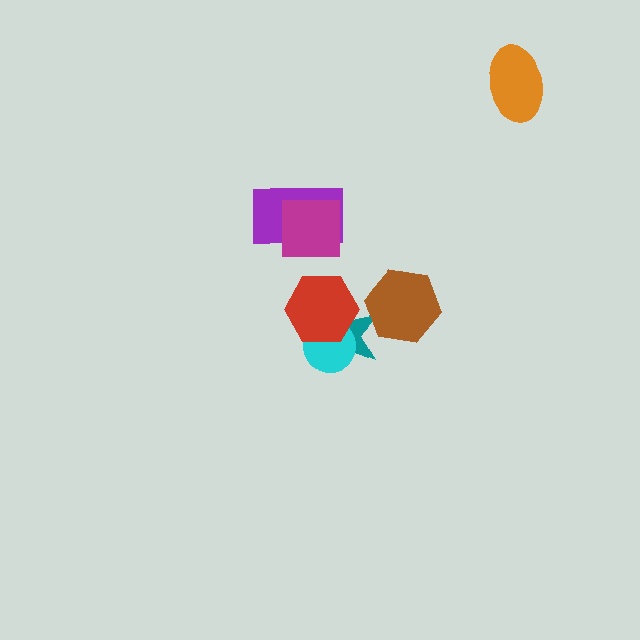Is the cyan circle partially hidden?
Yes, it is partially covered by another shape.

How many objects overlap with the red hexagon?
2 objects overlap with the red hexagon.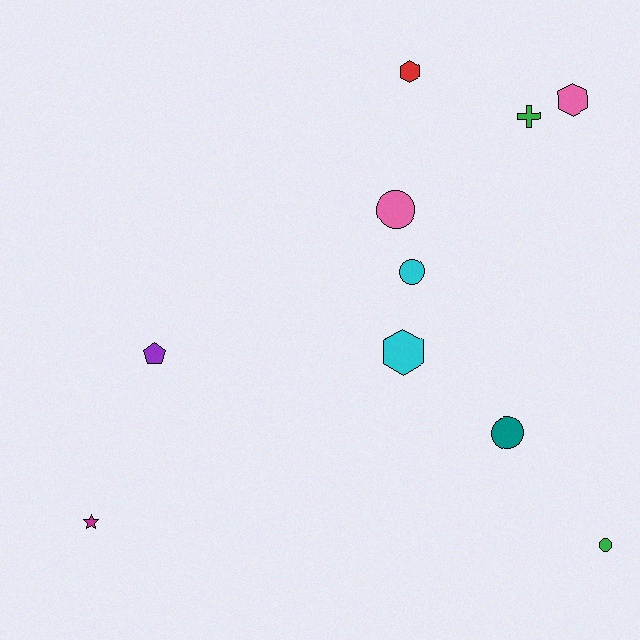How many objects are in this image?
There are 10 objects.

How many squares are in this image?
There are no squares.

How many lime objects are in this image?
There are no lime objects.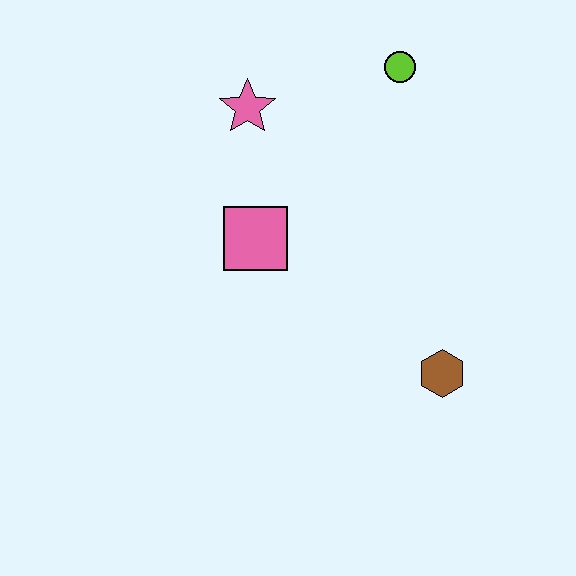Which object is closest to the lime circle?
The pink star is closest to the lime circle.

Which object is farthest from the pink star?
The brown hexagon is farthest from the pink star.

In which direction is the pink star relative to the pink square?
The pink star is above the pink square.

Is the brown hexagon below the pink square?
Yes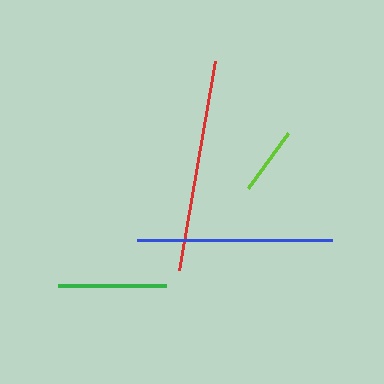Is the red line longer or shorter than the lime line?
The red line is longer than the lime line.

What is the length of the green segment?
The green segment is approximately 108 pixels long.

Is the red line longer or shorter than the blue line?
The red line is longer than the blue line.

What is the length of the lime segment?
The lime segment is approximately 68 pixels long.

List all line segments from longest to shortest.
From longest to shortest: red, blue, green, lime.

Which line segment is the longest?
The red line is the longest at approximately 212 pixels.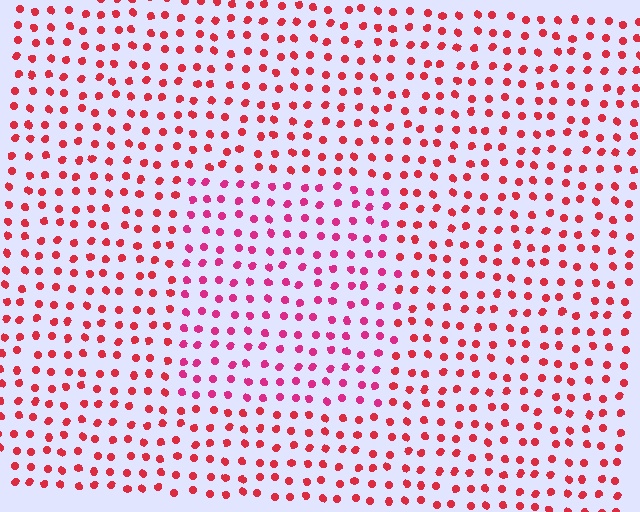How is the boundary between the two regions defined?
The boundary is defined purely by a slight shift in hue (about 25 degrees). Spacing, size, and orientation are identical on both sides.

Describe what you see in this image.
The image is filled with small red elements in a uniform arrangement. A rectangle-shaped region is visible where the elements are tinted to a slightly different hue, forming a subtle color boundary.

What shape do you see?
I see a rectangle.